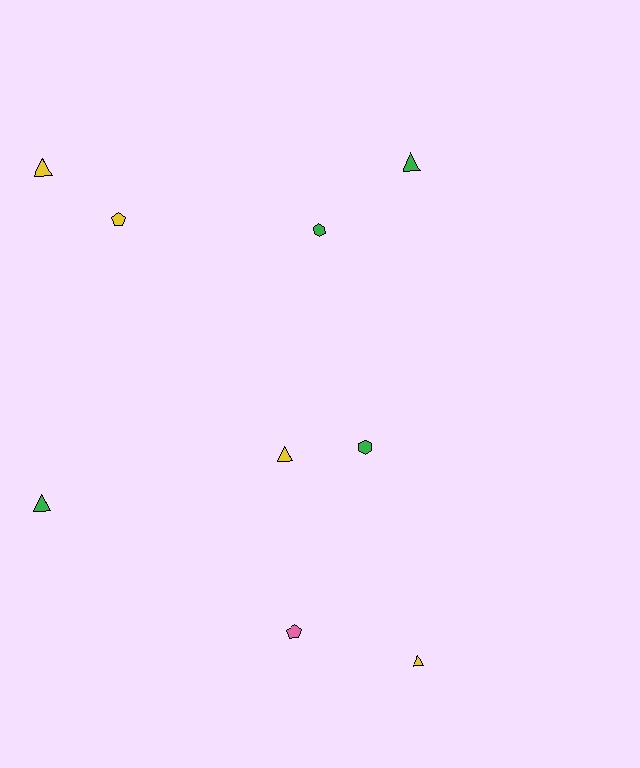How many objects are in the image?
There are 9 objects.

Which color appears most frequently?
Green, with 4 objects.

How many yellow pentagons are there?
There is 1 yellow pentagon.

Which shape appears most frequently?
Triangle, with 5 objects.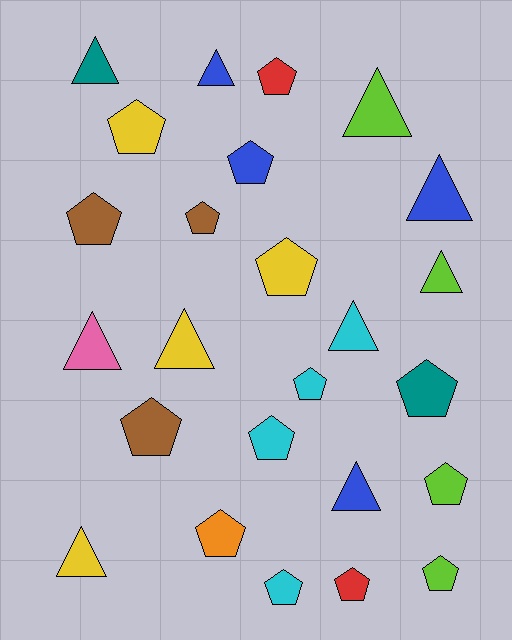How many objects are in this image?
There are 25 objects.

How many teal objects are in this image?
There are 2 teal objects.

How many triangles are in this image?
There are 10 triangles.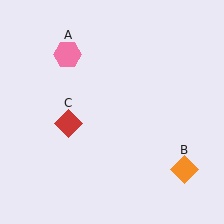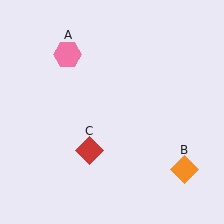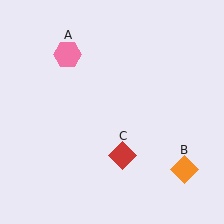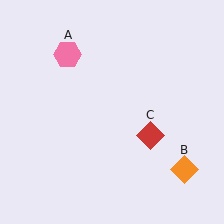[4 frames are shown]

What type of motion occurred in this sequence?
The red diamond (object C) rotated counterclockwise around the center of the scene.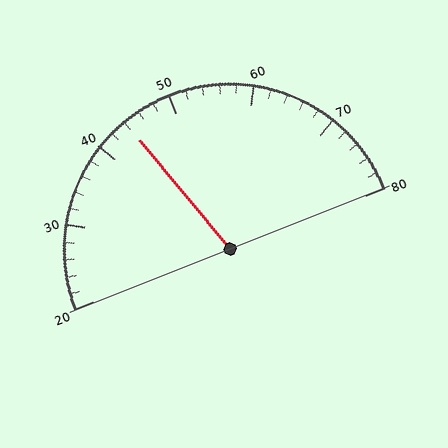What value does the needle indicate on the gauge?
The needle indicates approximately 44.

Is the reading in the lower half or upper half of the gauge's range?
The reading is in the lower half of the range (20 to 80).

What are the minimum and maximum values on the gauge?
The gauge ranges from 20 to 80.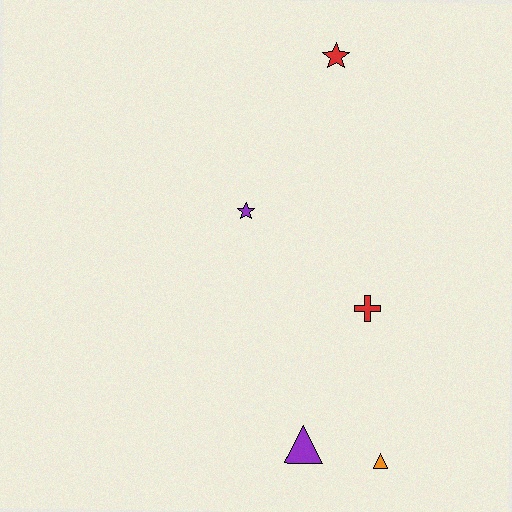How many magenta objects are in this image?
There are no magenta objects.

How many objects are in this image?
There are 5 objects.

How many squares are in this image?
There are no squares.